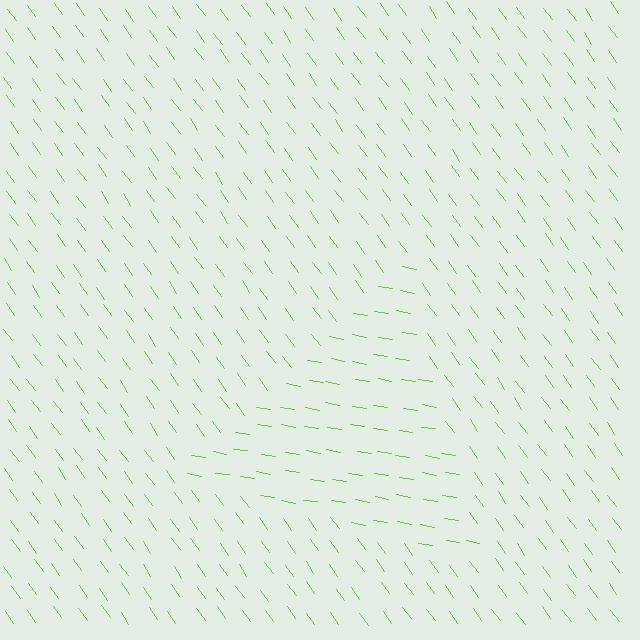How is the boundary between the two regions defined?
The boundary is defined purely by a change in line orientation (approximately 45 degrees difference). All lines are the same color and thickness.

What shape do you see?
I see a triangle.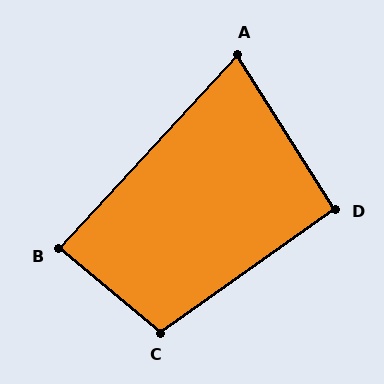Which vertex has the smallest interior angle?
A, at approximately 75 degrees.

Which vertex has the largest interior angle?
C, at approximately 105 degrees.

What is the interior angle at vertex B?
Approximately 87 degrees (approximately right).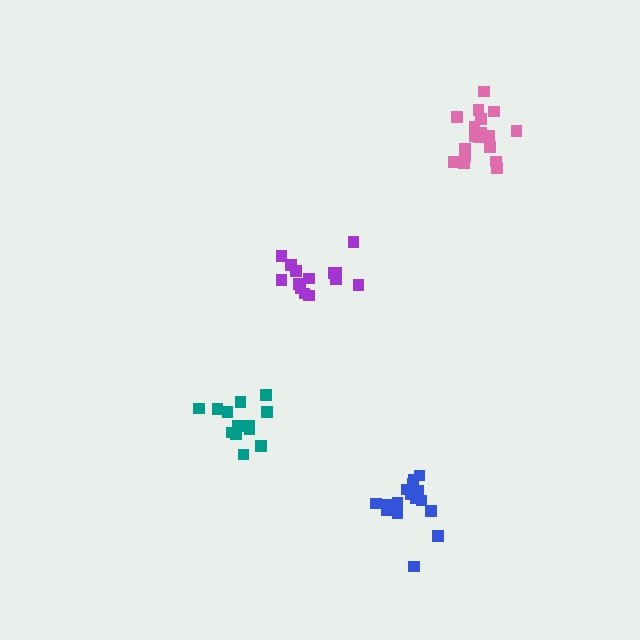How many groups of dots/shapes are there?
There are 4 groups.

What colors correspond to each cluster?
The clusters are colored: blue, purple, pink, teal.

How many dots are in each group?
Group 1: 17 dots, Group 2: 14 dots, Group 3: 19 dots, Group 4: 14 dots (64 total).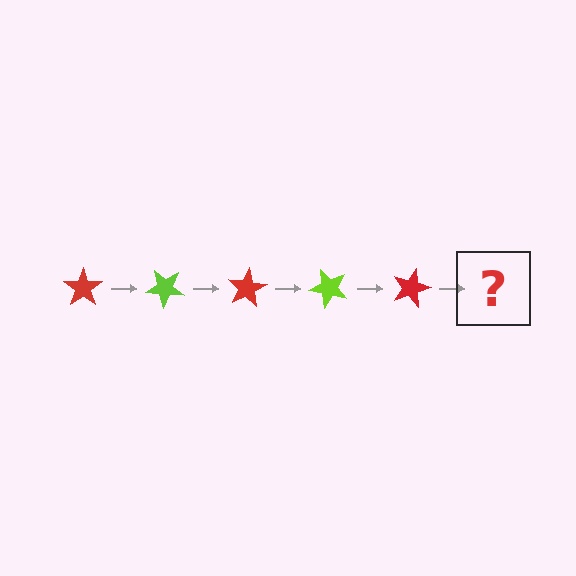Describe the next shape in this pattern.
It should be a lime star, rotated 200 degrees from the start.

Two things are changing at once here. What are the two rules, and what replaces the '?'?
The two rules are that it rotates 40 degrees each step and the color cycles through red and lime. The '?' should be a lime star, rotated 200 degrees from the start.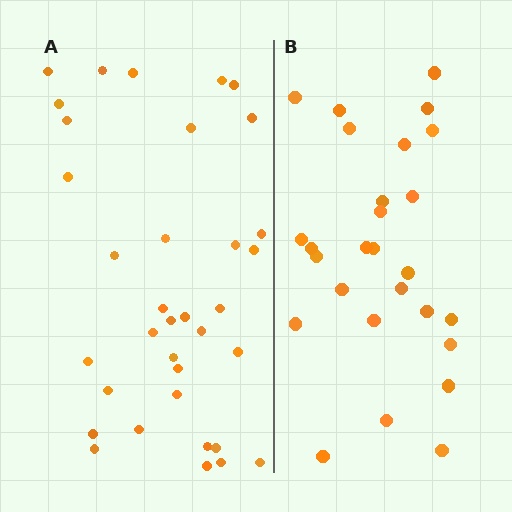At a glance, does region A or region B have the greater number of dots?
Region A (the left region) has more dots.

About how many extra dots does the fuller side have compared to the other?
Region A has roughly 8 or so more dots than region B.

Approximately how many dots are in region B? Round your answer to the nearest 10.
About 30 dots. (The exact count is 27, which rounds to 30.)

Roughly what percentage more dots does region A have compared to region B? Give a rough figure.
About 30% more.